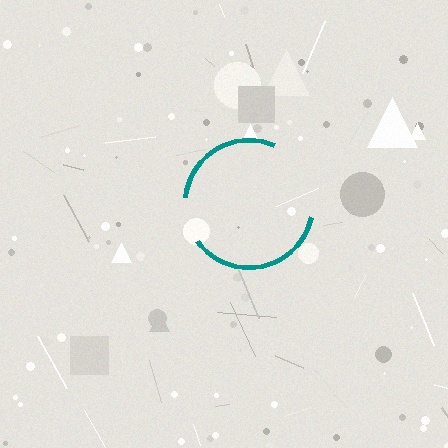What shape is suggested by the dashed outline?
The dashed outline suggests a circle.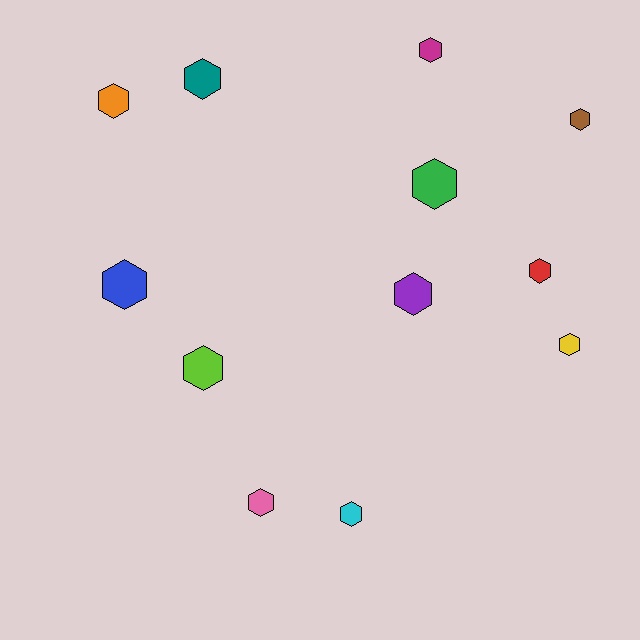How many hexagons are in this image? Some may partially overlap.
There are 12 hexagons.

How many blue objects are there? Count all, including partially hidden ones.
There is 1 blue object.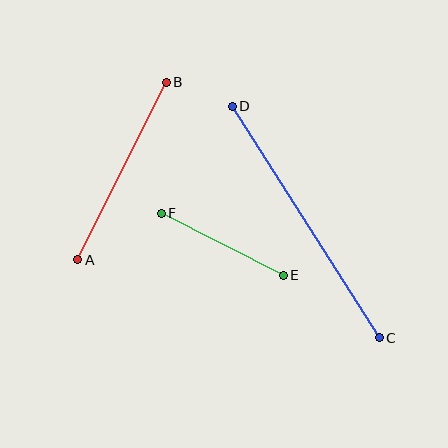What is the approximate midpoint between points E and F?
The midpoint is at approximately (222, 244) pixels.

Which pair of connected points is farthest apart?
Points C and D are farthest apart.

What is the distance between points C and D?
The distance is approximately 274 pixels.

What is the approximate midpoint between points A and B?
The midpoint is at approximately (122, 171) pixels.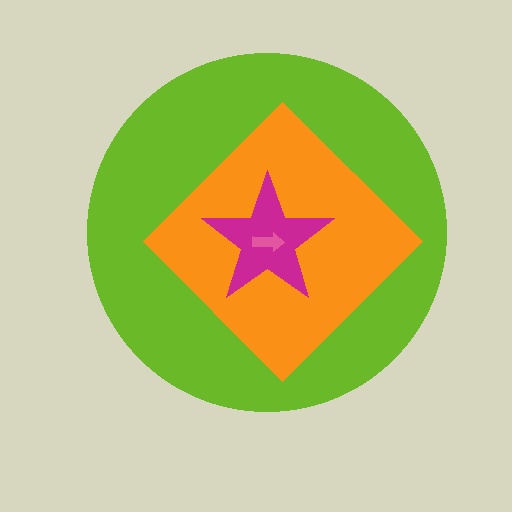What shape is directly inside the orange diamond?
The magenta star.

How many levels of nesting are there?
4.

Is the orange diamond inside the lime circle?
Yes.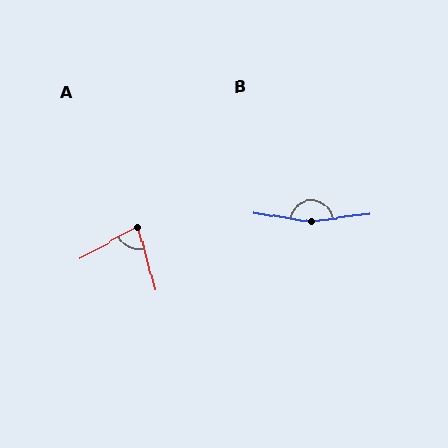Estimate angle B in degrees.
Approximately 164 degrees.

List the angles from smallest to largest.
A (76°), B (164°).